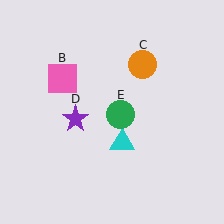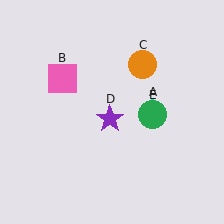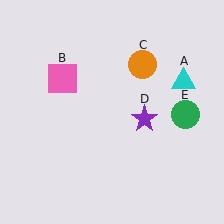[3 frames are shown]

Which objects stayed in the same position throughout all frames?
Pink square (object B) and orange circle (object C) remained stationary.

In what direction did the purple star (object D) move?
The purple star (object D) moved right.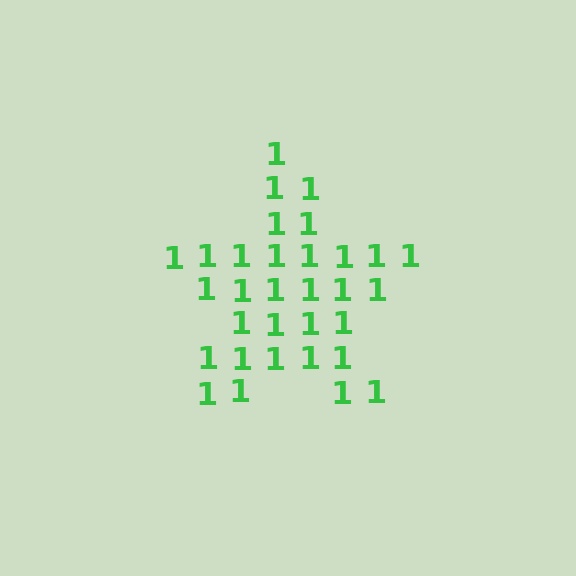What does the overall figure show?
The overall figure shows a star.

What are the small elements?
The small elements are digit 1's.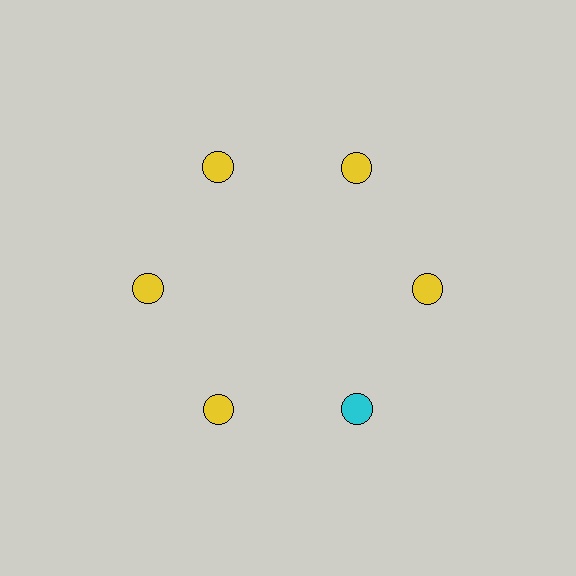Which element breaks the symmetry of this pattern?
The cyan circle at roughly the 5 o'clock position breaks the symmetry. All other shapes are yellow circles.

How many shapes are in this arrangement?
There are 6 shapes arranged in a ring pattern.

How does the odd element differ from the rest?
It has a different color: cyan instead of yellow.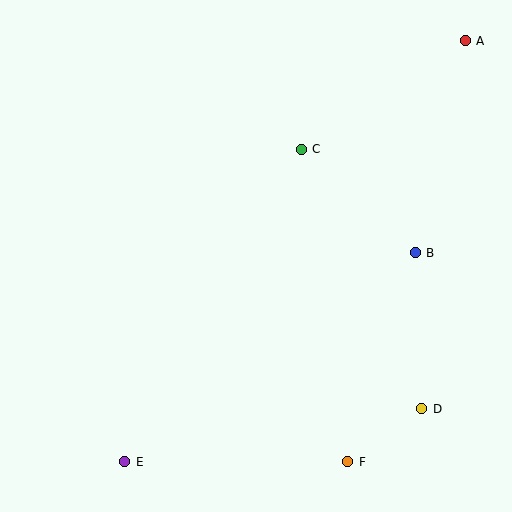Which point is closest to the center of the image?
Point C at (301, 149) is closest to the center.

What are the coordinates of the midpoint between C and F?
The midpoint between C and F is at (324, 306).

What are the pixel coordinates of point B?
Point B is at (415, 253).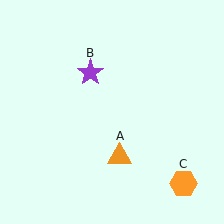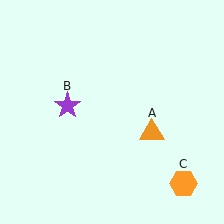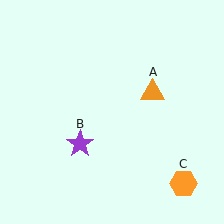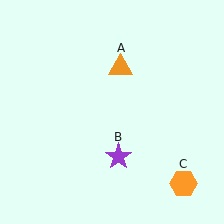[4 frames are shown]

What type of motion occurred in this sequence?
The orange triangle (object A), purple star (object B) rotated counterclockwise around the center of the scene.